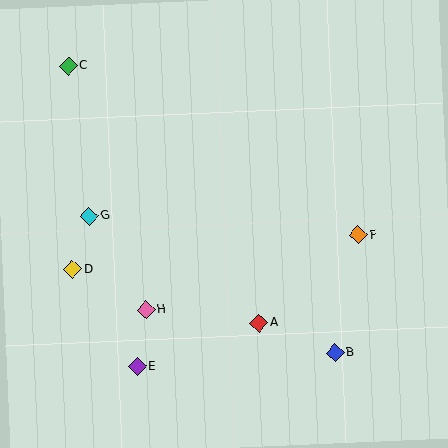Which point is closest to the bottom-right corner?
Point B is closest to the bottom-right corner.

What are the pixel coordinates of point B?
Point B is at (335, 353).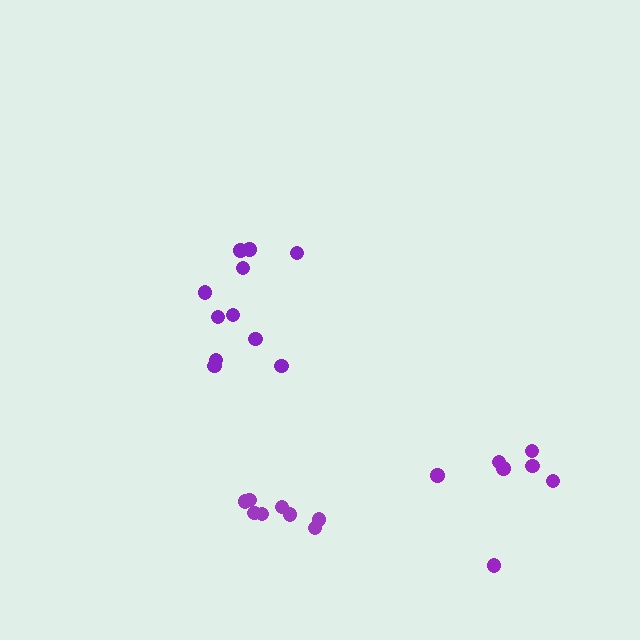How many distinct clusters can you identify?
There are 3 distinct clusters.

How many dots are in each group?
Group 1: 11 dots, Group 2: 8 dots, Group 3: 7 dots (26 total).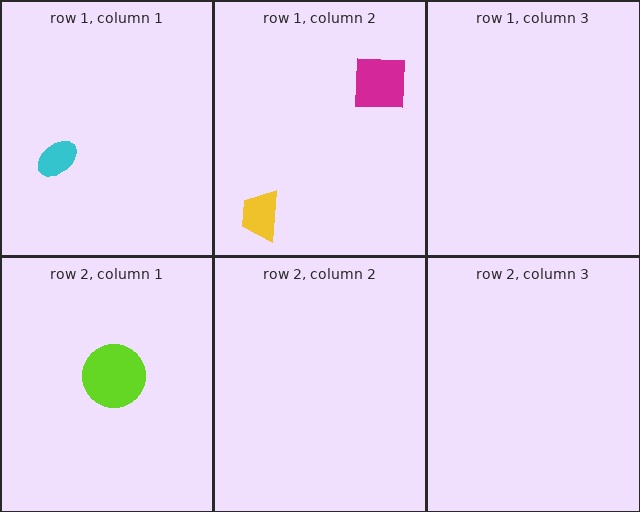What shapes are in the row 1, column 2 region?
The yellow trapezoid, the magenta square.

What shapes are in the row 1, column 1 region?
The cyan ellipse.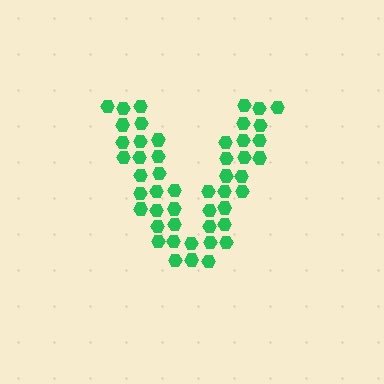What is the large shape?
The large shape is the letter V.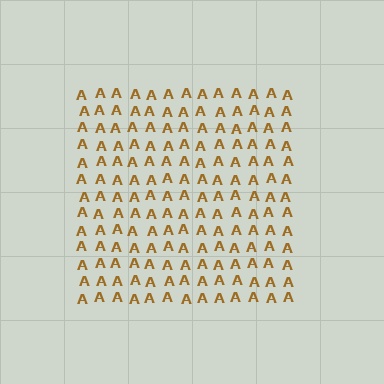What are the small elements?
The small elements are letter A's.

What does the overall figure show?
The overall figure shows a square.